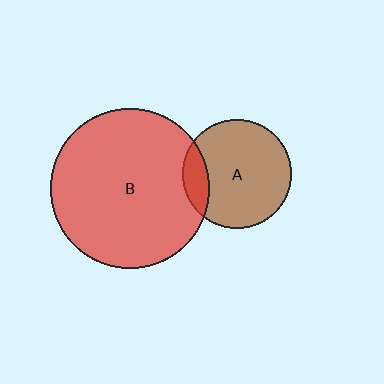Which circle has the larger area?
Circle B (red).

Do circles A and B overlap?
Yes.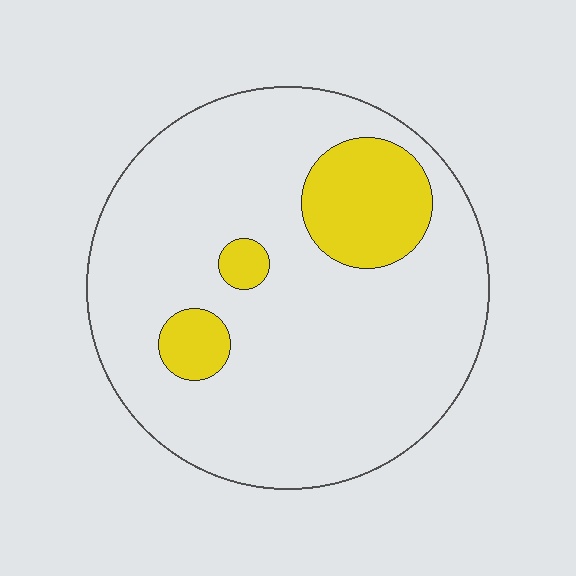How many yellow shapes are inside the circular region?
3.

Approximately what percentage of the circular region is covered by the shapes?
Approximately 15%.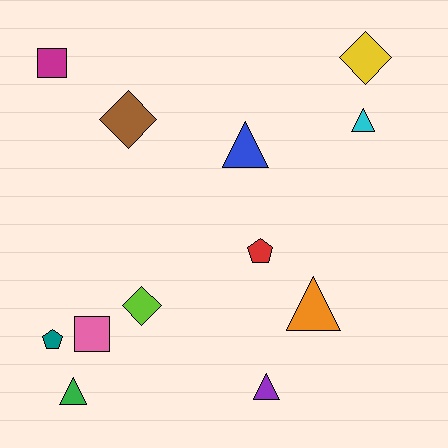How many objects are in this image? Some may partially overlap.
There are 12 objects.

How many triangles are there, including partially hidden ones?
There are 5 triangles.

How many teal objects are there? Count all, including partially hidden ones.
There is 1 teal object.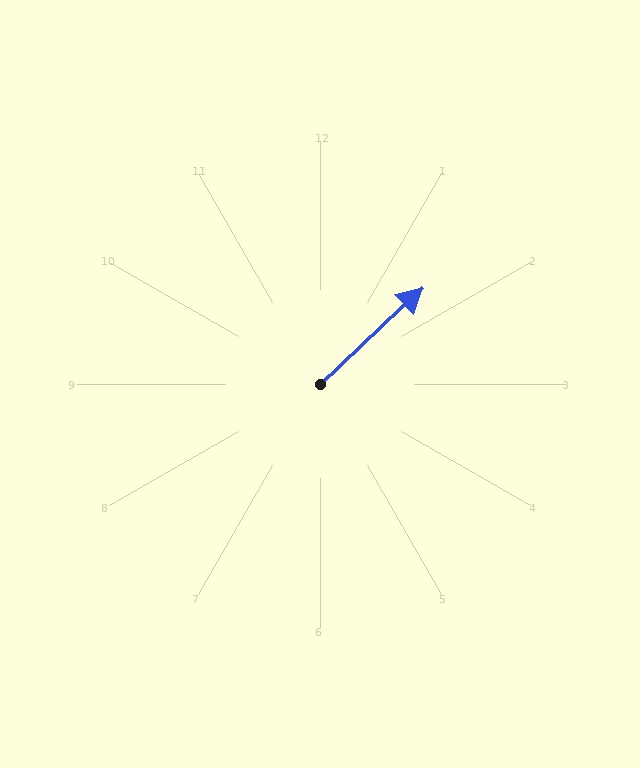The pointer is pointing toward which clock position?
Roughly 2 o'clock.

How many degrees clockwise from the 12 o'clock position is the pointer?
Approximately 46 degrees.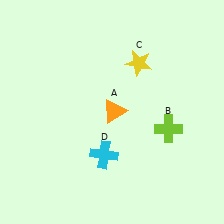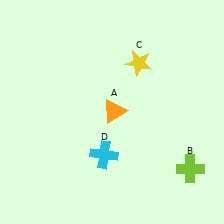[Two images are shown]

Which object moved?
The lime cross (B) moved down.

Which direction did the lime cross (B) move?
The lime cross (B) moved down.